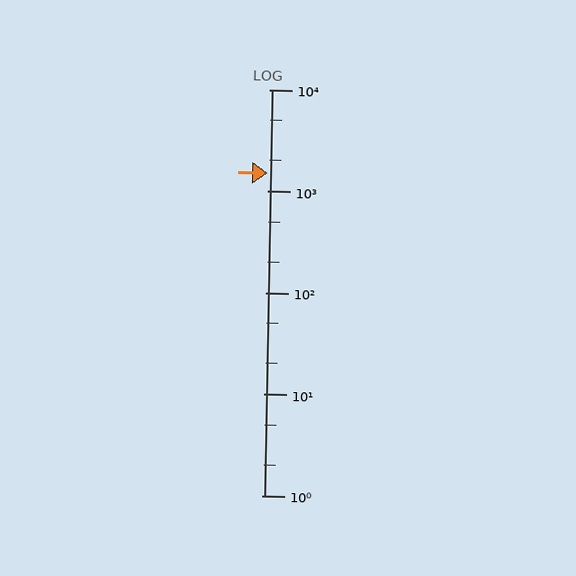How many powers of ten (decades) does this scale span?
The scale spans 4 decades, from 1 to 10000.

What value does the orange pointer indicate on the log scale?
The pointer indicates approximately 1500.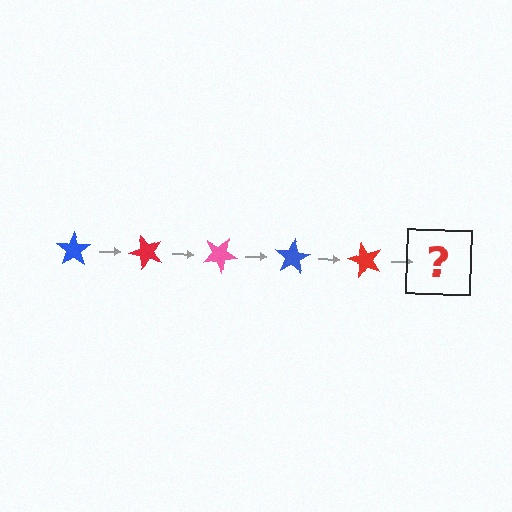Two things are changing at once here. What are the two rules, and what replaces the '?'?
The two rules are that it rotates 50 degrees each step and the color cycles through blue, red, and pink. The '?' should be a pink star, rotated 250 degrees from the start.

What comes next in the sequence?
The next element should be a pink star, rotated 250 degrees from the start.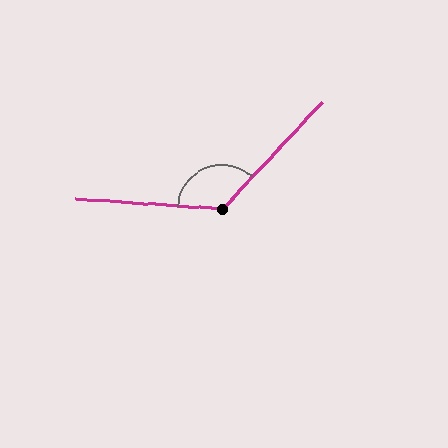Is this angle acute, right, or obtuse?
It is obtuse.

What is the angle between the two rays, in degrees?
Approximately 129 degrees.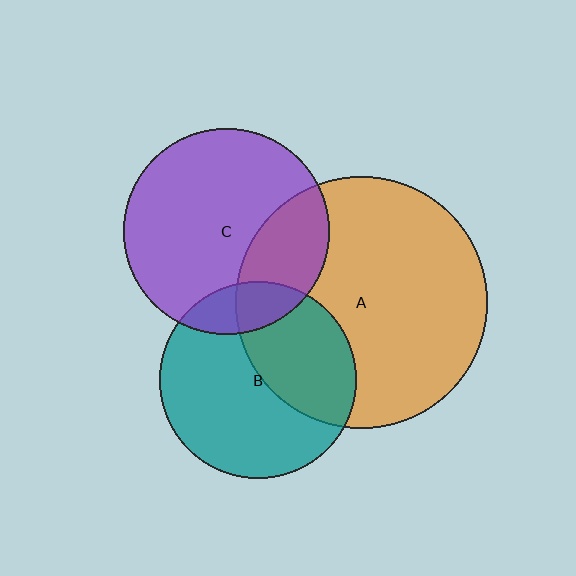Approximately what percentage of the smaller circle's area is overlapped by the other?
Approximately 25%.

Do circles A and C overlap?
Yes.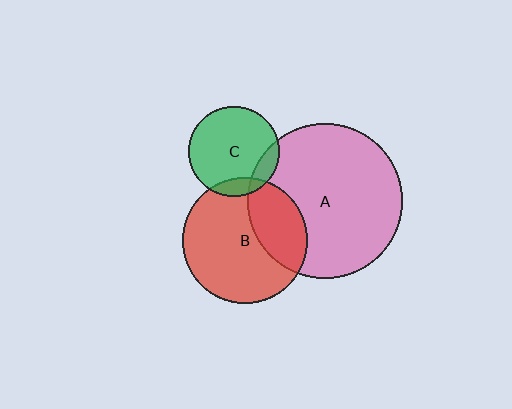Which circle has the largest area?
Circle A (pink).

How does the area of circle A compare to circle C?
Approximately 2.9 times.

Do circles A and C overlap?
Yes.